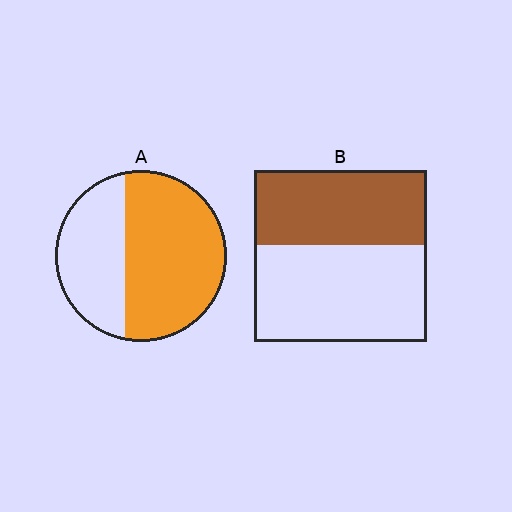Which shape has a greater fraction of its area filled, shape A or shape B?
Shape A.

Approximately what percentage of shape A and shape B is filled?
A is approximately 60% and B is approximately 45%.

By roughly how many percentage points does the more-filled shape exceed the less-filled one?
By roughly 20 percentage points (A over B).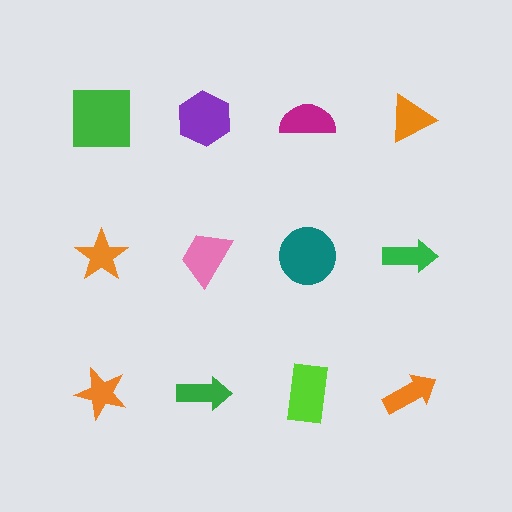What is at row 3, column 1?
An orange star.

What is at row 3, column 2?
A green arrow.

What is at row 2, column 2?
A pink trapezoid.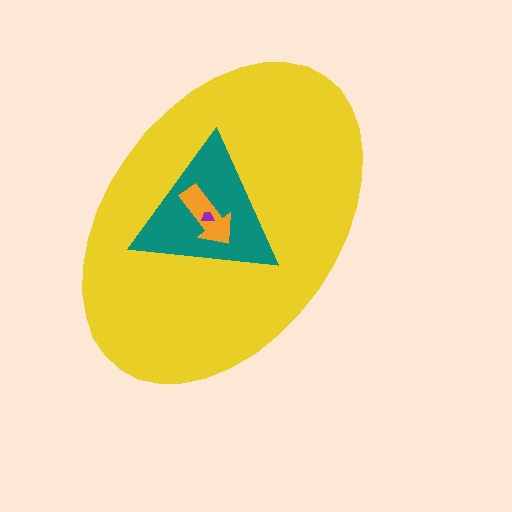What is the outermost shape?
The yellow ellipse.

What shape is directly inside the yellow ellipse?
The teal triangle.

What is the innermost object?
The purple trapezoid.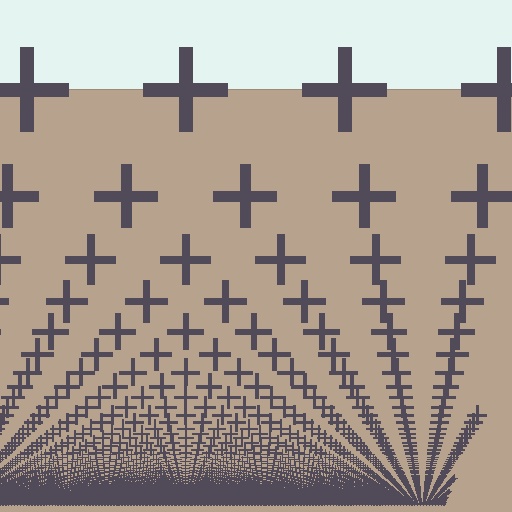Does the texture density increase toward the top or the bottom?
Density increases toward the bottom.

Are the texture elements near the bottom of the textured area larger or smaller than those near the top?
Smaller. The gradient is inverted — elements near the bottom are smaller and denser.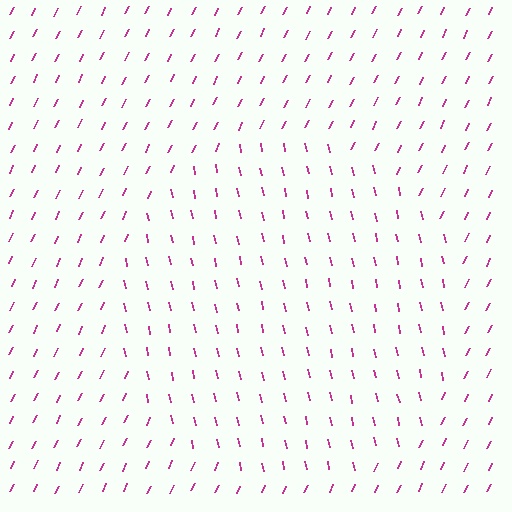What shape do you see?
I see a circle.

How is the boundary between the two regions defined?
The boundary is defined purely by a change in line orientation (approximately 38 degrees difference). All lines are the same color and thickness.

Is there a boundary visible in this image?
Yes, there is a texture boundary formed by a change in line orientation.